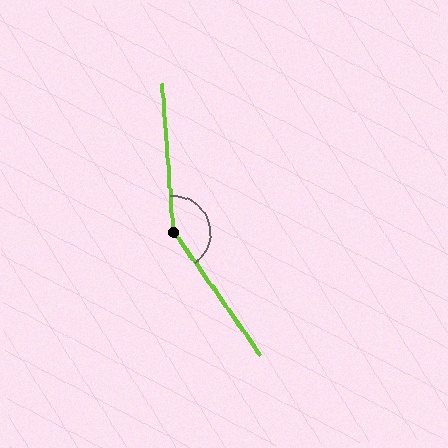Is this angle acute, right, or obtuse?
It is obtuse.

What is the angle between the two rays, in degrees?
Approximately 149 degrees.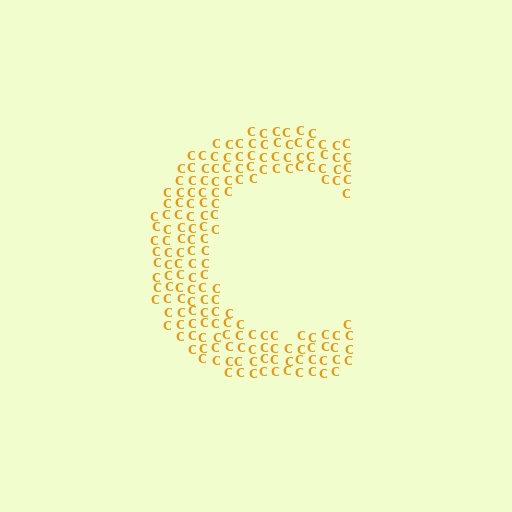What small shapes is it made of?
It is made of small letter C's.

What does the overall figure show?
The overall figure shows the letter C.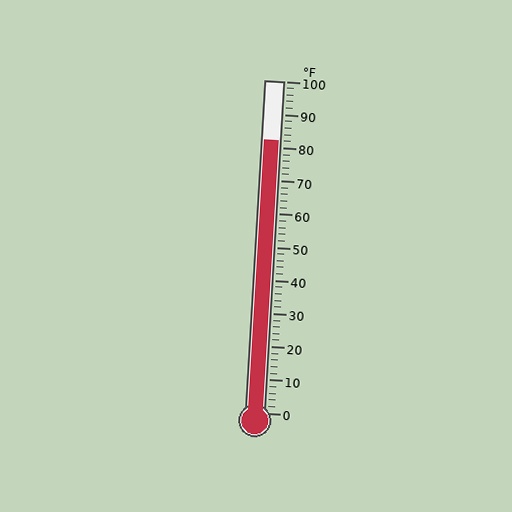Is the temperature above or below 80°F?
The temperature is above 80°F.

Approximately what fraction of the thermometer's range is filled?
The thermometer is filled to approximately 80% of its range.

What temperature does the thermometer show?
The thermometer shows approximately 82°F.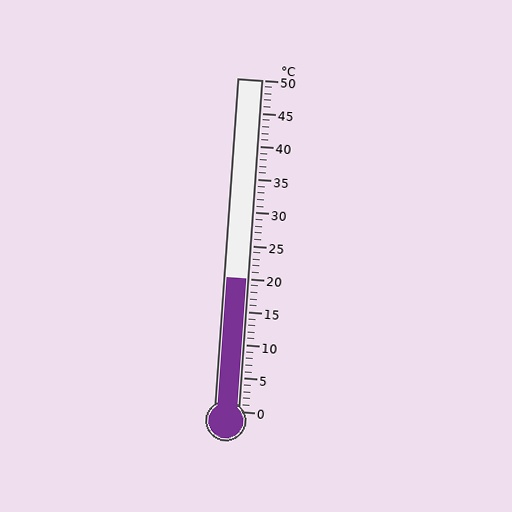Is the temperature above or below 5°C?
The temperature is above 5°C.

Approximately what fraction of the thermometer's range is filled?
The thermometer is filled to approximately 40% of its range.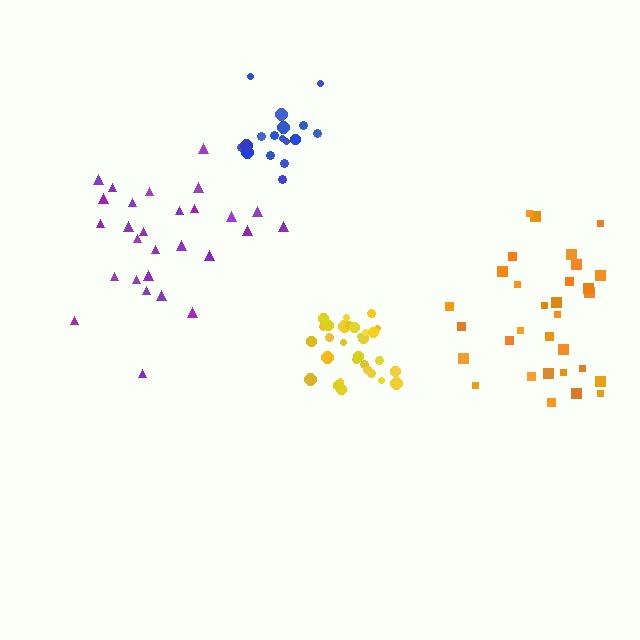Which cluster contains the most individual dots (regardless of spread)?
Orange (31).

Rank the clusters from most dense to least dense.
yellow, blue, orange, purple.